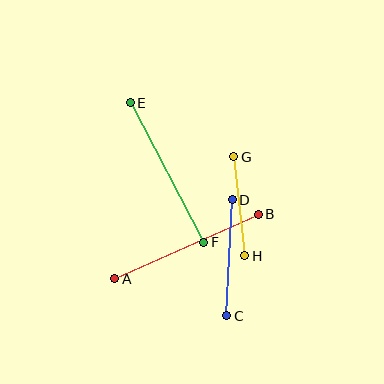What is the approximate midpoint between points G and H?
The midpoint is at approximately (239, 206) pixels.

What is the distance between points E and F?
The distance is approximately 158 pixels.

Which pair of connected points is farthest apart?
Points E and F are farthest apart.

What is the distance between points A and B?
The distance is approximately 157 pixels.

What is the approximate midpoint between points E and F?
The midpoint is at approximately (167, 173) pixels.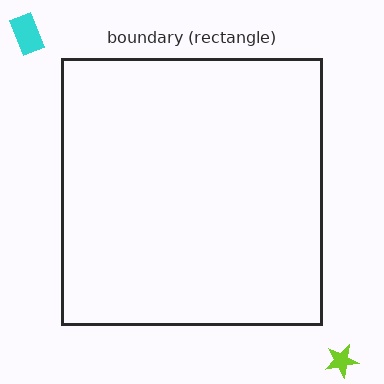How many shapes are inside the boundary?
0 inside, 2 outside.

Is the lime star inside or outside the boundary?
Outside.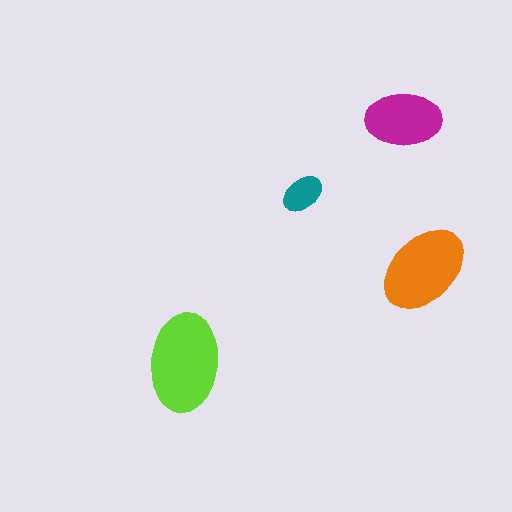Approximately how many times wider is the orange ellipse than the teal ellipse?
About 2 times wider.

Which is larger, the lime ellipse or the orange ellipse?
The lime one.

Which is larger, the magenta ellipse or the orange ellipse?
The orange one.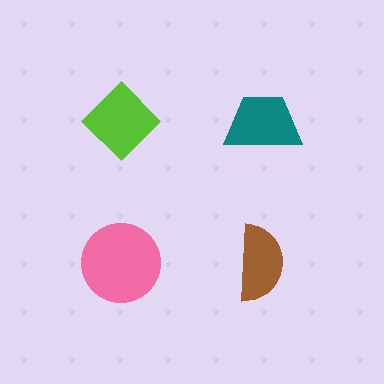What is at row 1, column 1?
A lime diamond.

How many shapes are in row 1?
2 shapes.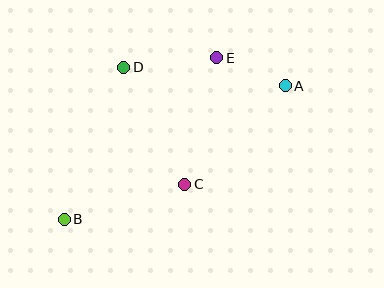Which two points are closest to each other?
Points A and E are closest to each other.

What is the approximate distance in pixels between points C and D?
The distance between C and D is approximately 132 pixels.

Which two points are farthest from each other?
Points A and B are farthest from each other.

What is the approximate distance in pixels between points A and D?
The distance between A and D is approximately 163 pixels.